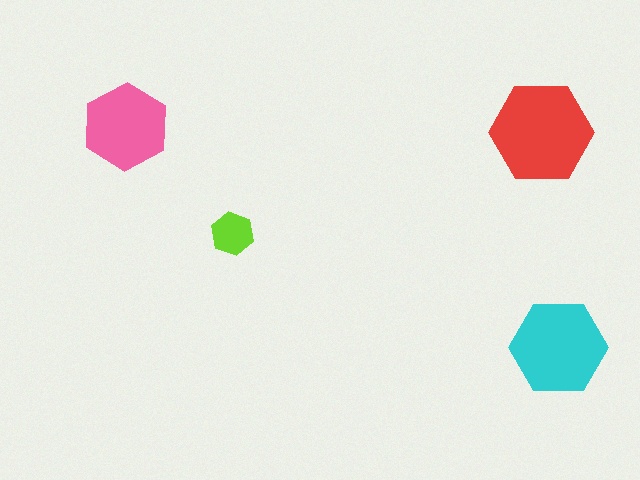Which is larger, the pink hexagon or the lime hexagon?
The pink one.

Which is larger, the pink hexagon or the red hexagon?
The red one.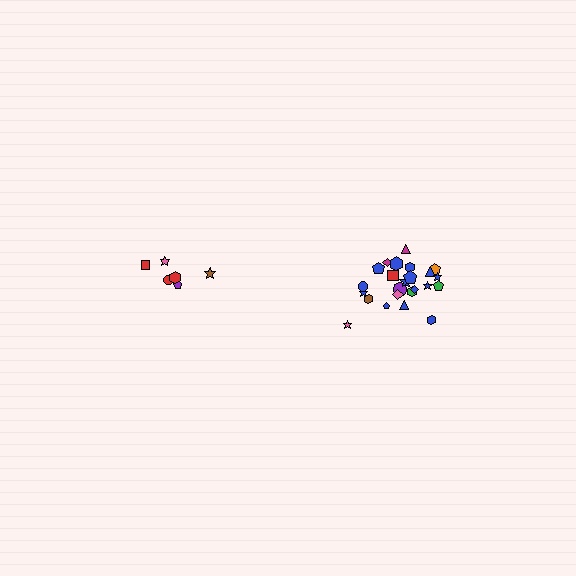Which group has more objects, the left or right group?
The right group.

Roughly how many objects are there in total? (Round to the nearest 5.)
Roughly 30 objects in total.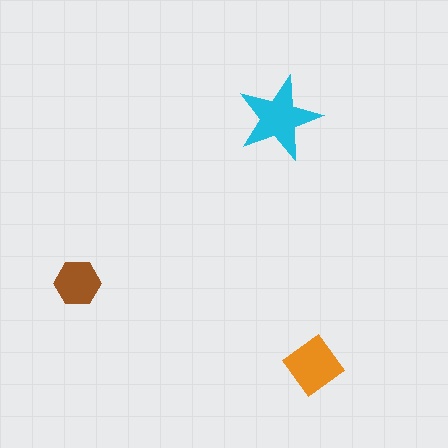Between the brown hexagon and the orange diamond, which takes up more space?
The orange diamond.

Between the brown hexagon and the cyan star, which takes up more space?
The cyan star.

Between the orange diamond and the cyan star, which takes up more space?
The cyan star.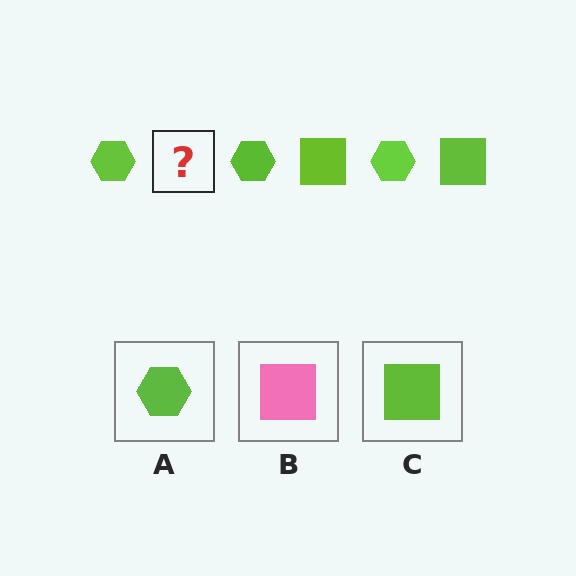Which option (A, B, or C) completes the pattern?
C.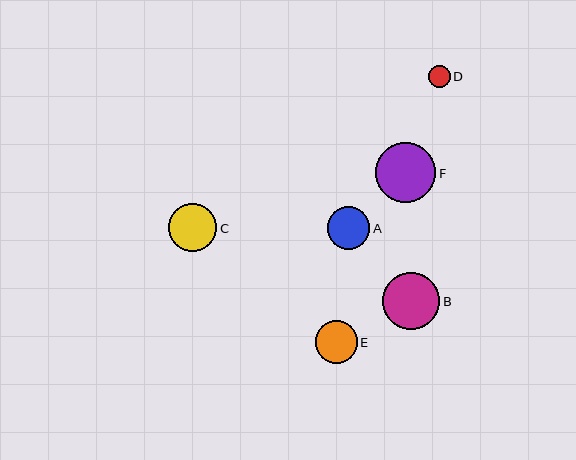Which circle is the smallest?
Circle D is the smallest with a size of approximately 22 pixels.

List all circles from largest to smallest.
From largest to smallest: F, B, C, A, E, D.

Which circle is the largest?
Circle F is the largest with a size of approximately 60 pixels.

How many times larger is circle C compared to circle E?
Circle C is approximately 1.1 times the size of circle E.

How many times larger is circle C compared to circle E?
Circle C is approximately 1.1 times the size of circle E.